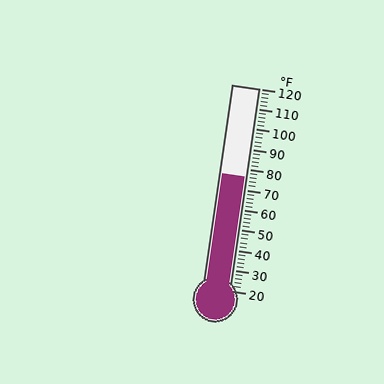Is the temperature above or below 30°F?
The temperature is above 30°F.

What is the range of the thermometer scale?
The thermometer scale ranges from 20°F to 120°F.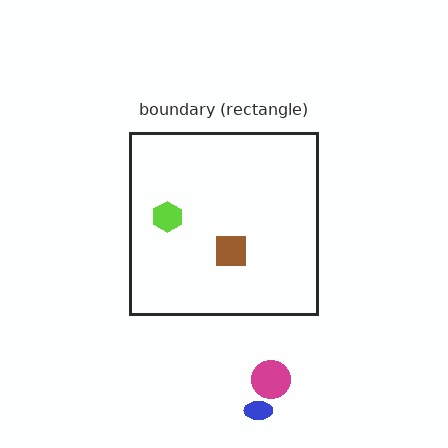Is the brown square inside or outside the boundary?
Inside.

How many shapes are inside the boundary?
2 inside, 2 outside.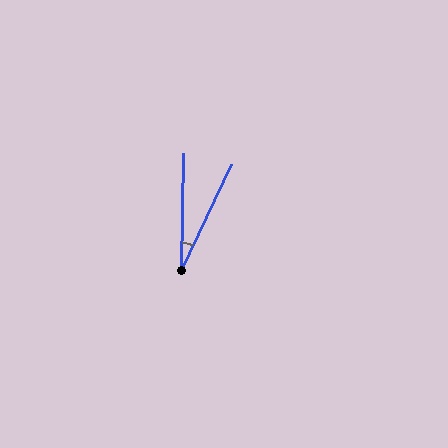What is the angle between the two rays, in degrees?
Approximately 25 degrees.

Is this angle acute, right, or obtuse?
It is acute.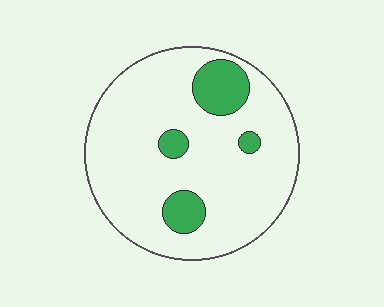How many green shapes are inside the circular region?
4.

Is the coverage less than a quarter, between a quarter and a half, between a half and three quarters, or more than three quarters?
Less than a quarter.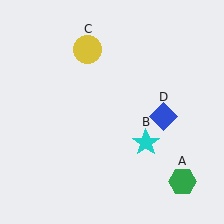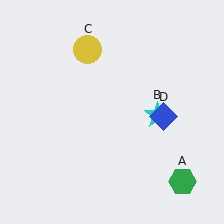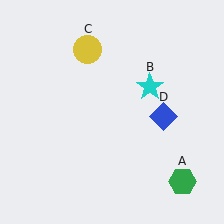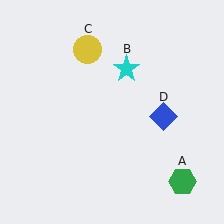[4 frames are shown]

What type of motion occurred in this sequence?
The cyan star (object B) rotated counterclockwise around the center of the scene.